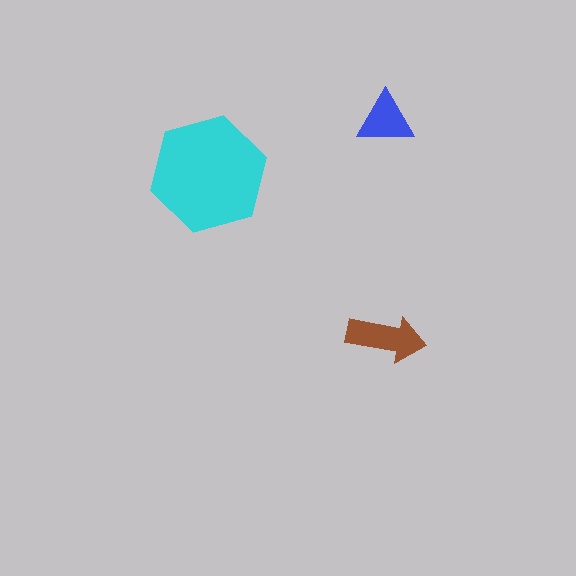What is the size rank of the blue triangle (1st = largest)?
3rd.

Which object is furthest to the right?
The brown arrow is rightmost.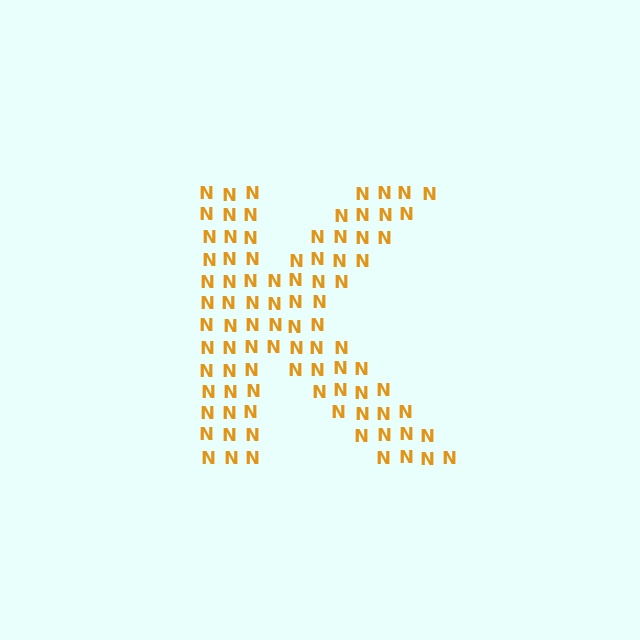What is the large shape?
The large shape is the letter K.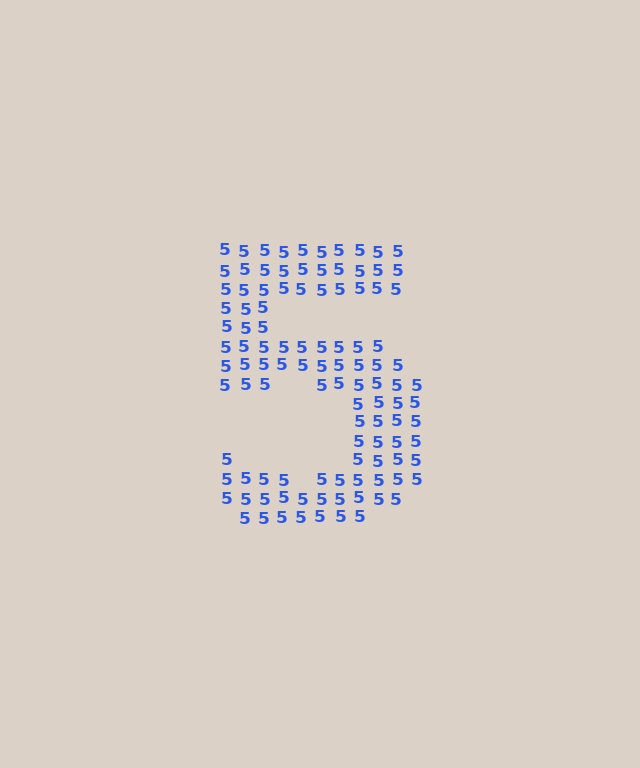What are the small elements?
The small elements are digit 5's.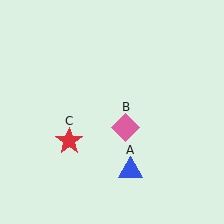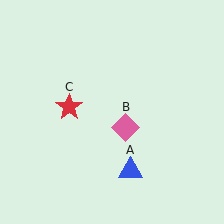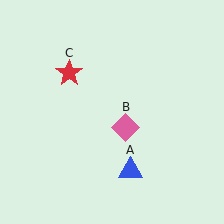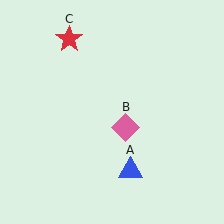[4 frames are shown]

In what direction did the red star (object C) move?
The red star (object C) moved up.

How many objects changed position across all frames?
1 object changed position: red star (object C).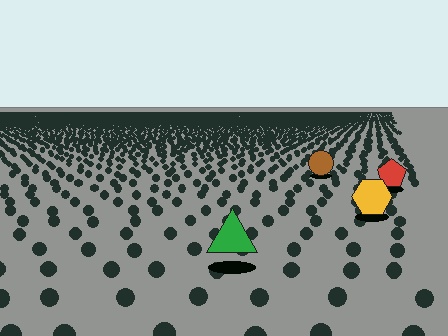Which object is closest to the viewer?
The green triangle is closest. The texture marks near it are larger and more spread out.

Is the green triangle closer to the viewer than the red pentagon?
Yes. The green triangle is closer — you can tell from the texture gradient: the ground texture is coarser near it.